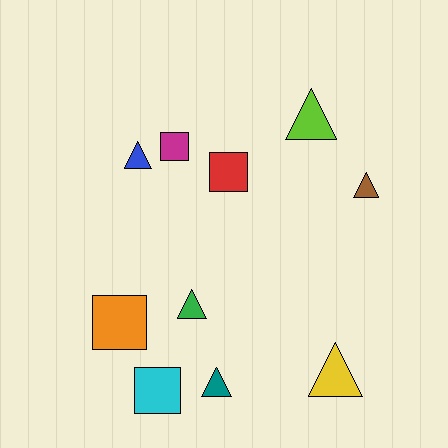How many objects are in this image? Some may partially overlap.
There are 10 objects.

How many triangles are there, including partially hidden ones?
There are 6 triangles.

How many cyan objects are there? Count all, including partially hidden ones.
There is 1 cyan object.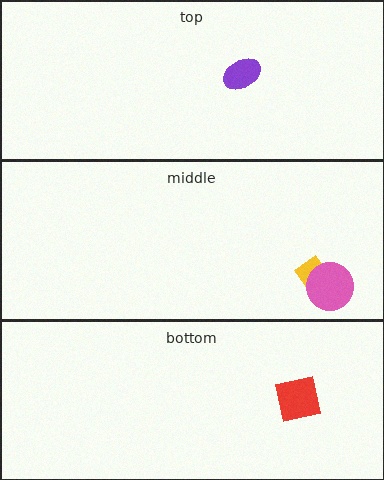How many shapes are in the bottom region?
1.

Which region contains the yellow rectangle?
The middle region.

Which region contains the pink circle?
The middle region.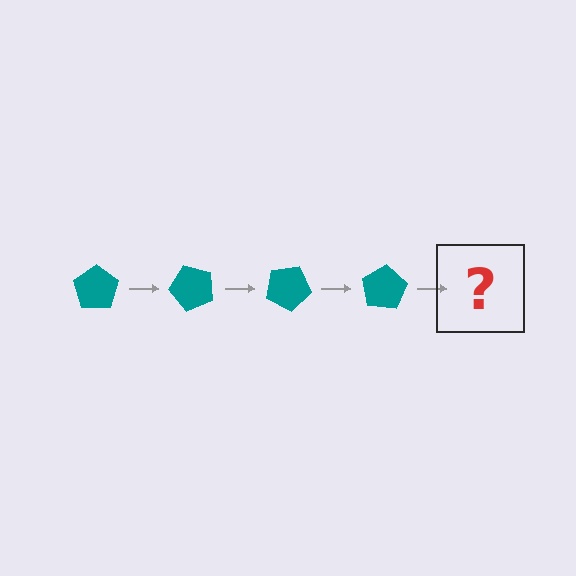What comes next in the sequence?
The next element should be a teal pentagon rotated 200 degrees.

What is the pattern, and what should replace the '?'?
The pattern is that the pentagon rotates 50 degrees each step. The '?' should be a teal pentagon rotated 200 degrees.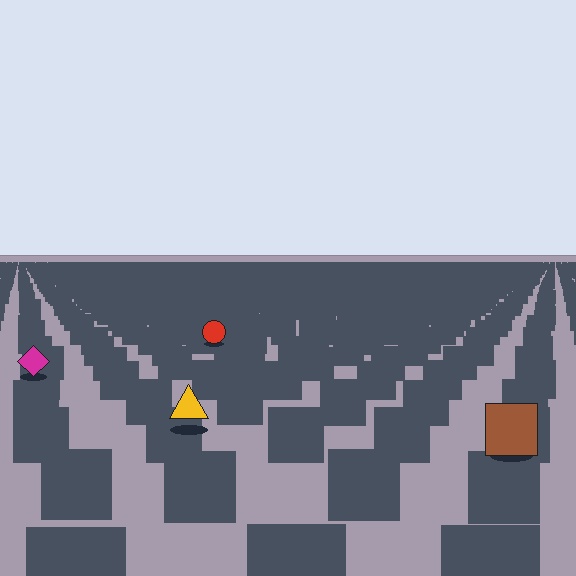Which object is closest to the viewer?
The brown square is closest. The texture marks near it are larger and more spread out.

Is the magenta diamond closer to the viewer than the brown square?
No. The brown square is closer — you can tell from the texture gradient: the ground texture is coarser near it.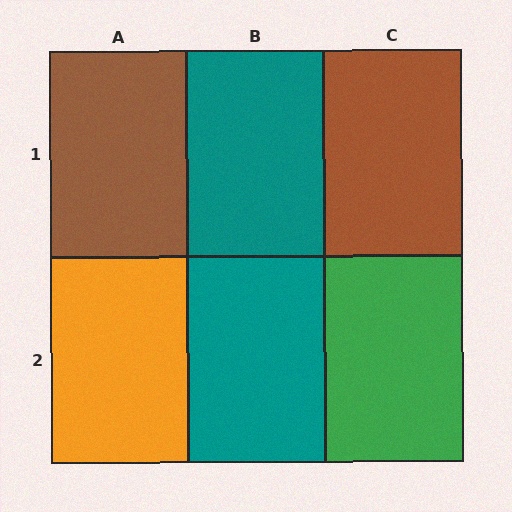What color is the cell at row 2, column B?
Teal.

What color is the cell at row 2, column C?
Green.